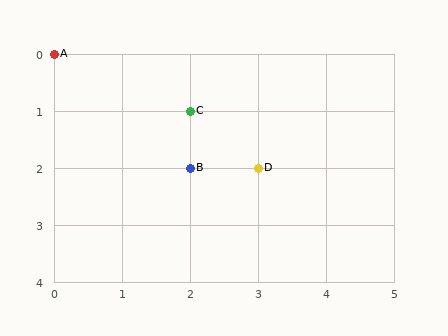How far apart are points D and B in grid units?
Points D and B are 1 column apart.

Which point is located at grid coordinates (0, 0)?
Point A is at (0, 0).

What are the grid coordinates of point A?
Point A is at grid coordinates (0, 0).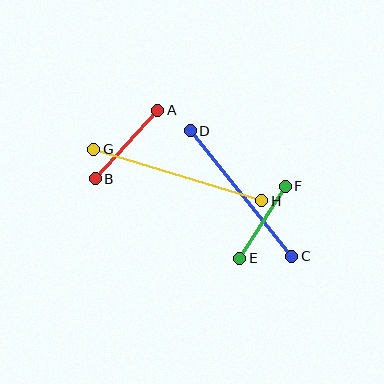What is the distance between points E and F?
The distance is approximately 85 pixels.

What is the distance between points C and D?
The distance is approximately 162 pixels.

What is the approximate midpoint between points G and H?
The midpoint is at approximately (178, 175) pixels.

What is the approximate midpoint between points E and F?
The midpoint is at approximately (263, 222) pixels.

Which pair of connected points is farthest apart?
Points G and H are farthest apart.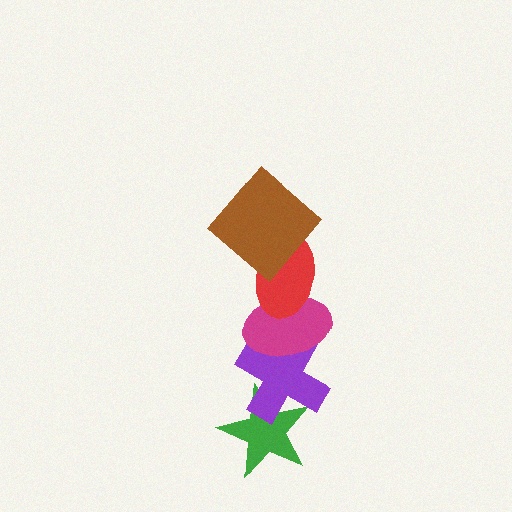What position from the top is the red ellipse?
The red ellipse is 2nd from the top.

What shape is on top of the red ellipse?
The brown diamond is on top of the red ellipse.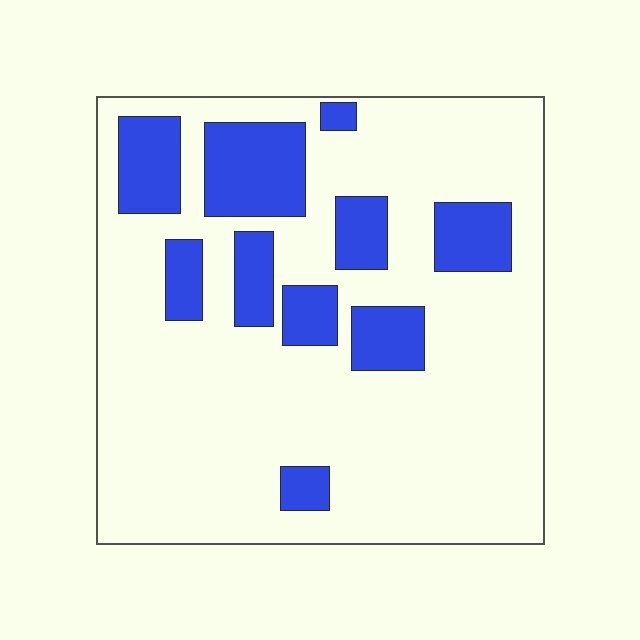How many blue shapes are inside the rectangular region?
10.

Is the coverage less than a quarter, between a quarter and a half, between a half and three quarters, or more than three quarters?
Less than a quarter.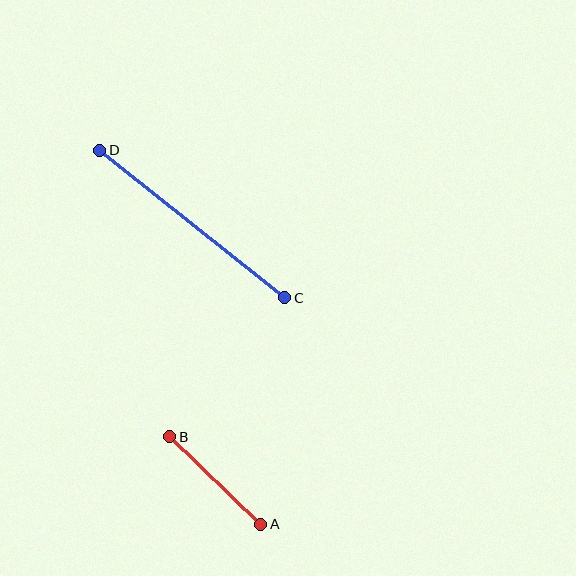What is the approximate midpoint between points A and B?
The midpoint is at approximately (215, 480) pixels.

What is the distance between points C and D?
The distance is approximately 237 pixels.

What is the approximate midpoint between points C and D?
The midpoint is at approximately (192, 224) pixels.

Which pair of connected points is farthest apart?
Points C and D are farthest apart.